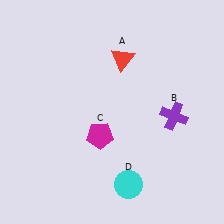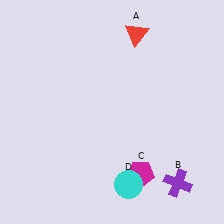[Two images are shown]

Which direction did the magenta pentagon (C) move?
The magenta pentagon (C) moved right.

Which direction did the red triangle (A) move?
The red triangle (A) moved up.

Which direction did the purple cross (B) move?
The purple cross (B) moved down.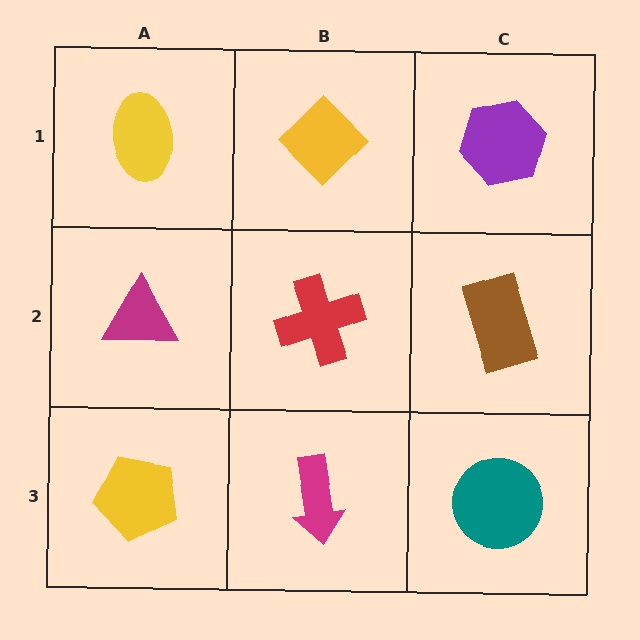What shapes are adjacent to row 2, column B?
A yellow diamond (row 1, column B), a magenta arrow (row 3, column B), a magenta triangle (row 2, column A), a brown rectangle (row 2, column C).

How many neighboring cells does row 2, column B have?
4.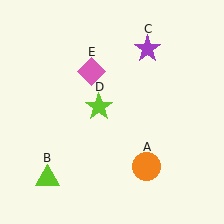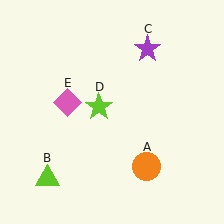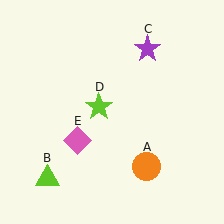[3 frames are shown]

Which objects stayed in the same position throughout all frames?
Orange circle (object A) and lime triangle (object B) and purple star (object C) and lime star (object D) remained stationary.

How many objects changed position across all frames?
1 object changed position: pink diamond (object E).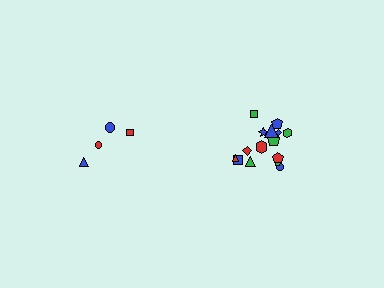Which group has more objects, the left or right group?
The right group.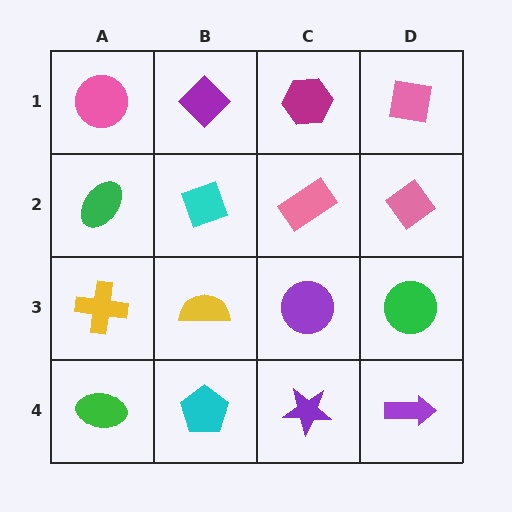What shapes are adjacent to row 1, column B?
A cyan diamond (row 2, column B), a pink circle (row 1, column A), a magenta hexagon (row 1, column C).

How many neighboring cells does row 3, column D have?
3.